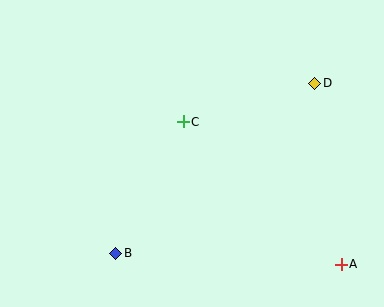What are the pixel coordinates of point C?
Point C is at (183, 122).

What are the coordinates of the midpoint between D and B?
The midpoint between D and B is at (215, 168).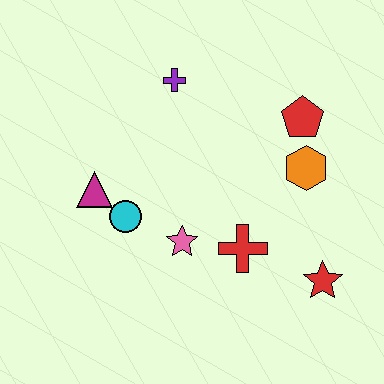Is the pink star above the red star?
Yes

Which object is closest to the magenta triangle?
The cyan circle is closest to the magenta triangle.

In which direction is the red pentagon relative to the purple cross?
The red pentagon is to the right of the purple cross.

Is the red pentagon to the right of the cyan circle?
Yes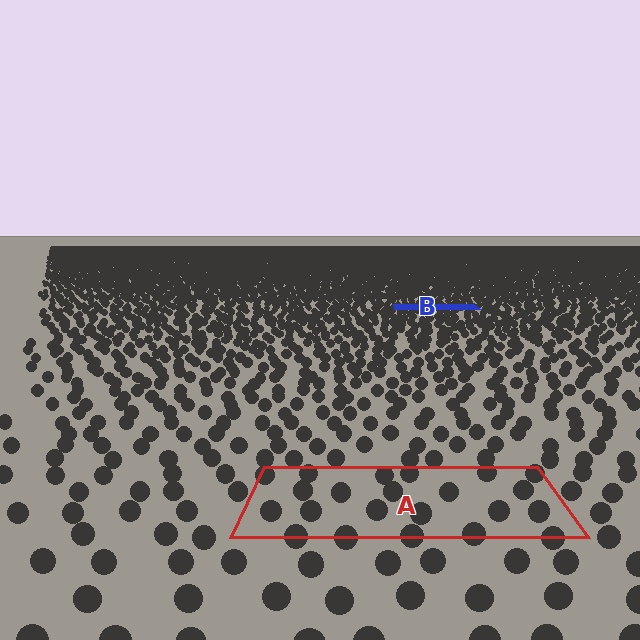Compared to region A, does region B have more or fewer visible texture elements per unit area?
Region B has more texture elements per unit area — they are packed more densely because it is farther away.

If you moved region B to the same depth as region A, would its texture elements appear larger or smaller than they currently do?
They would appear larger. At a closer depth, the same texture elements are projected at a bigger on-screen size.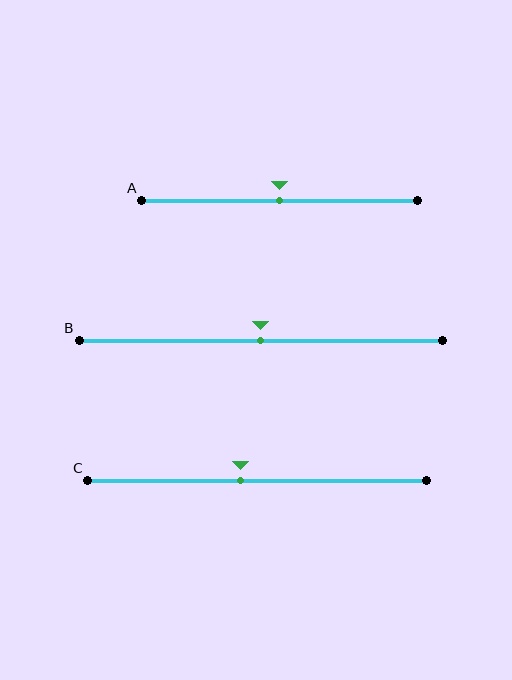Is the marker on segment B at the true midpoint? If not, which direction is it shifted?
Yes, the marker on segment B is at the true midpoint.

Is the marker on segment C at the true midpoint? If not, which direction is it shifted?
No, the marker on segment C is shifted to the left by about 5% of the segment length.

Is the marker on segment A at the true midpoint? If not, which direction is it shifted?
Yes, the marker on segment A is at the true midpoint.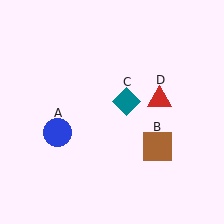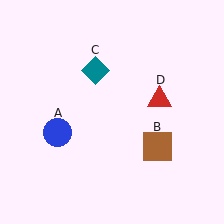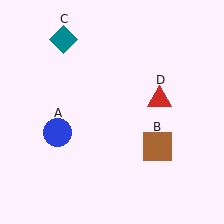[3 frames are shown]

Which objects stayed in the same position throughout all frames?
Blue circle (object A) and brown square (object B) and red triangle (object D) remained stationary.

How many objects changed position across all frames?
1 object changed position: teal diamond (object C).